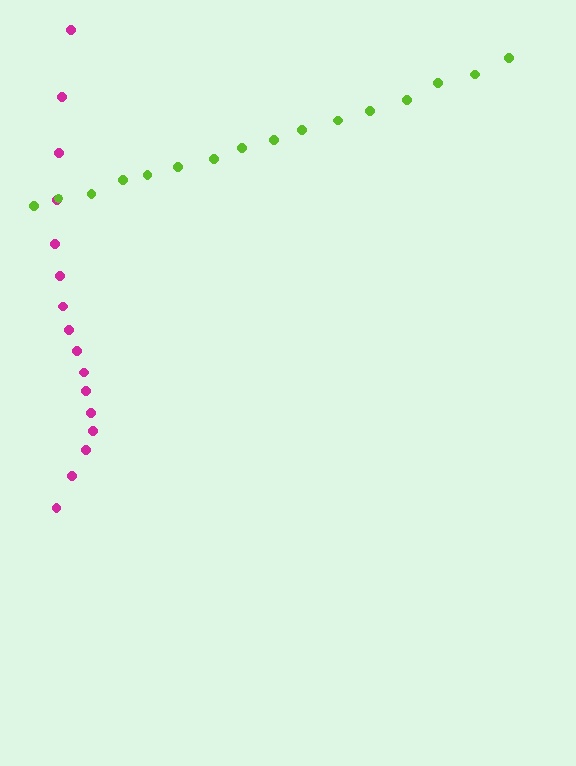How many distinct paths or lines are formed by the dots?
There are 2 distinct paths.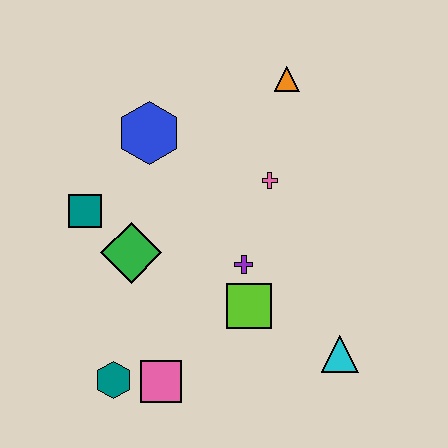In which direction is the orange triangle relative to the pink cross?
The orange triangle is above the pink cross.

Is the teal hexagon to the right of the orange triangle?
No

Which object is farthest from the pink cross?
The teal hexagon is farthest from the pink cross.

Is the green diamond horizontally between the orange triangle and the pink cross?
No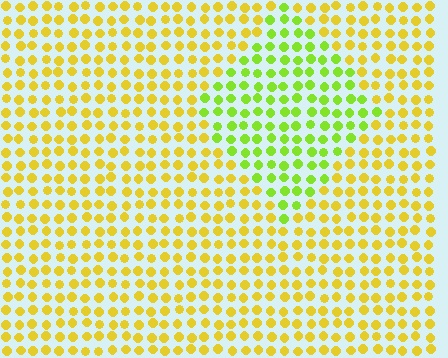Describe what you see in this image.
The image is filled with small yellow elements in a uniform arrangement. A diamond-shaped region is visible where the elements are tinted to a slightly different hue, forming a subtle color boundary.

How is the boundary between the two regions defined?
The boundary is defined purely by a slight shift in hue (about 40 degrees). Spacing, size, and orientation are identical on both sides.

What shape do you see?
I see a diamond.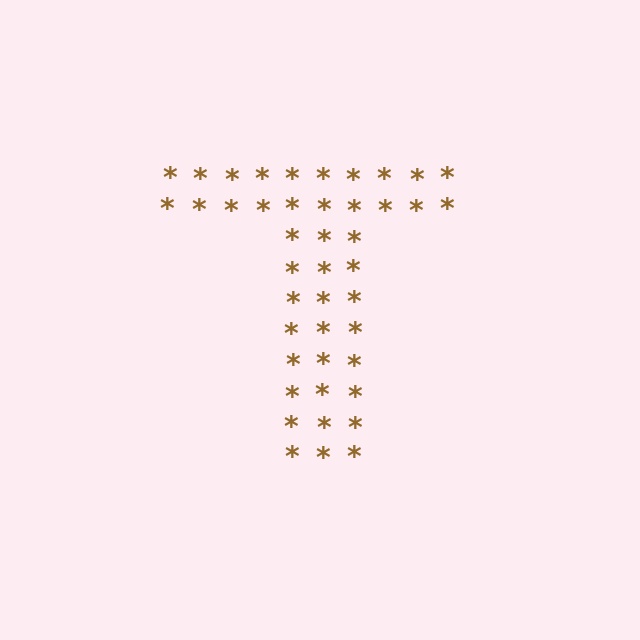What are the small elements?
The small elements are asterisks.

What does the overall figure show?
The overall figure shows the letter T.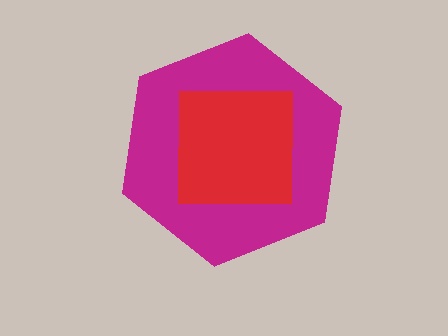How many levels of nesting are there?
2.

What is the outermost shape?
The magenta hexagon.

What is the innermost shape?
The red square.